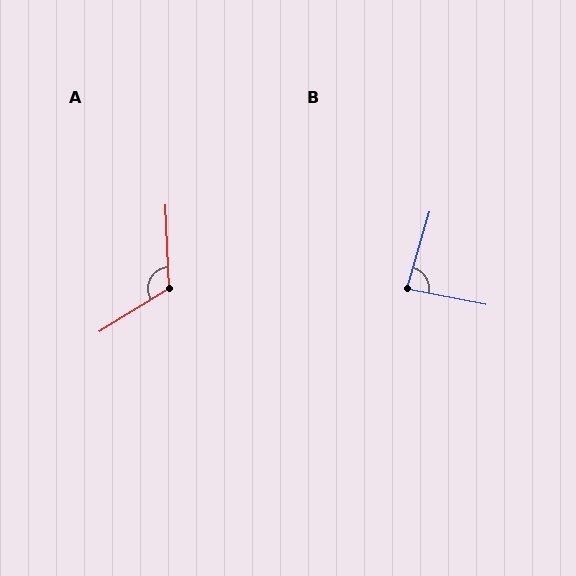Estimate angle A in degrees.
Approximately 120 degrees.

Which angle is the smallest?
B, at approximately 84 degrees.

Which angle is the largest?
A, at approximately 120 degrees.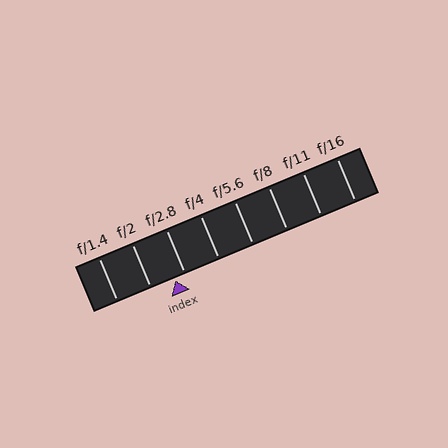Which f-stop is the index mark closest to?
The index mark is closest to f/2.8.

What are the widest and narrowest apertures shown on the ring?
The widest aperture shown is f/1.4 and the narrowest is f/16.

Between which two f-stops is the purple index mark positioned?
The index mark is between f/2 and f/2.8.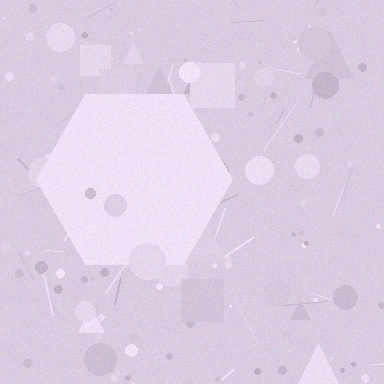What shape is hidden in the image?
A hexagon is hidden in the image.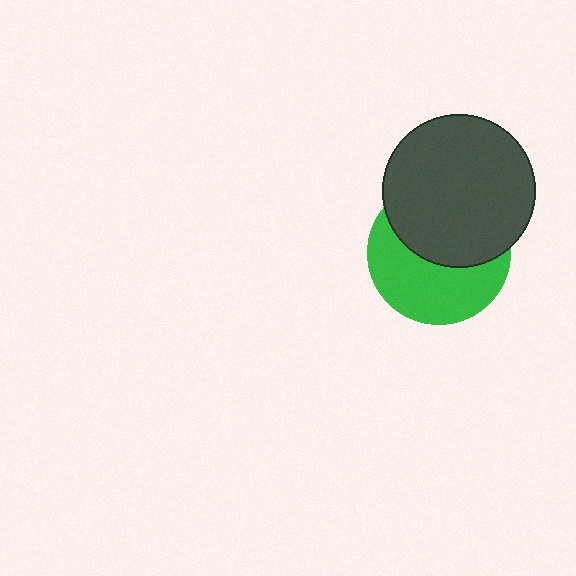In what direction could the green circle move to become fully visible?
The green circle could move down. That would shift it out from behind the dark gray circle entirely.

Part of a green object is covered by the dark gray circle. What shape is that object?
It is a circle.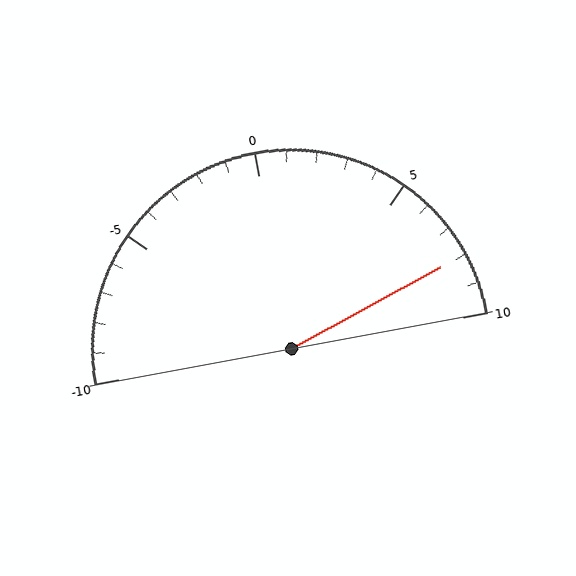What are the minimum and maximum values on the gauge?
The gauge ranges from -10 to 10.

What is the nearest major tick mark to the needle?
The nearest major tick mark is 10.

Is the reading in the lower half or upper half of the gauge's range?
The reading is in the upper half of the range (-10 to 10).